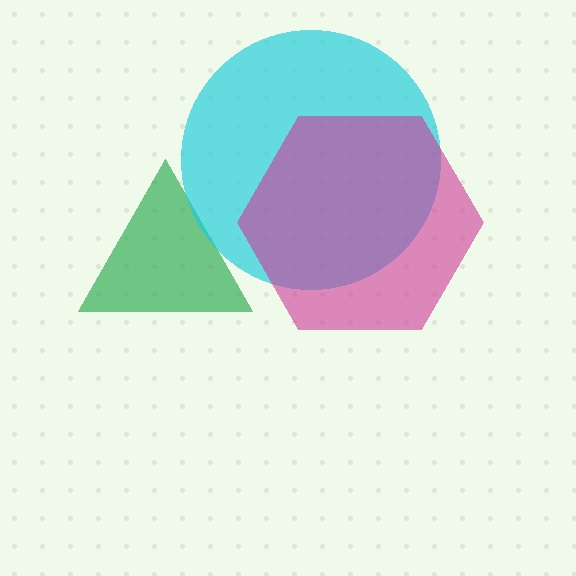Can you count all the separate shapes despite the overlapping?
Yes, there are 3 separate shapes.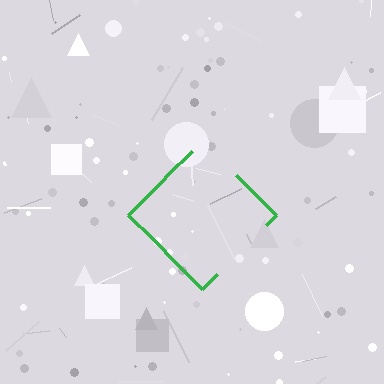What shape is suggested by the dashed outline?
The dashed outline suggests a diamond.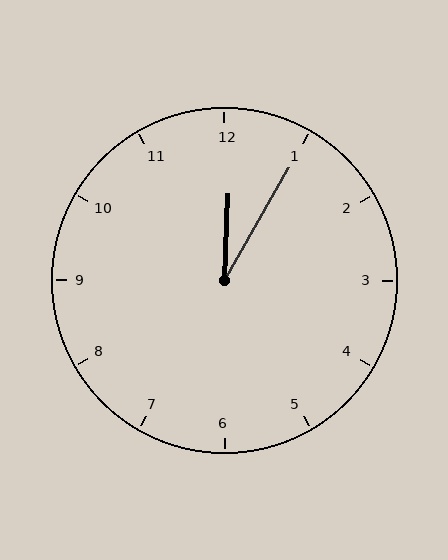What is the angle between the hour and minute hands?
Approximately 28 degrees.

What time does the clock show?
12:05.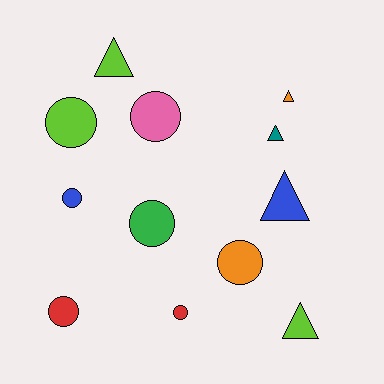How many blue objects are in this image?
There are 2 blue objects.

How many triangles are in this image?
There are 5 triangles.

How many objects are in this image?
There are 12 objects.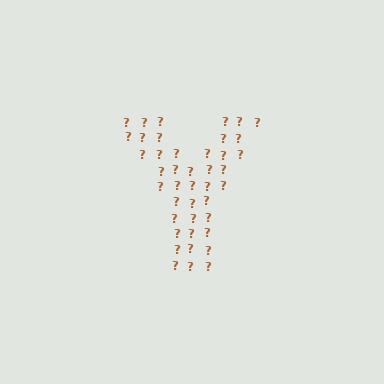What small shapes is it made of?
It is made of small question marks.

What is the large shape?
The large shape is the letter Y.